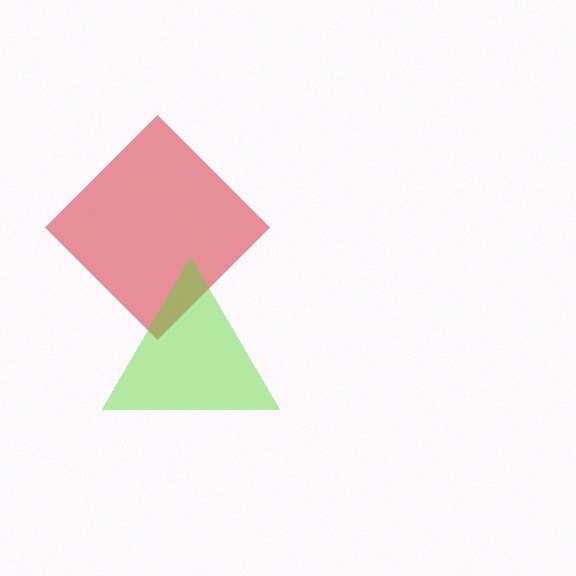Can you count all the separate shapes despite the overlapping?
Yes, there are 2 separate shapes.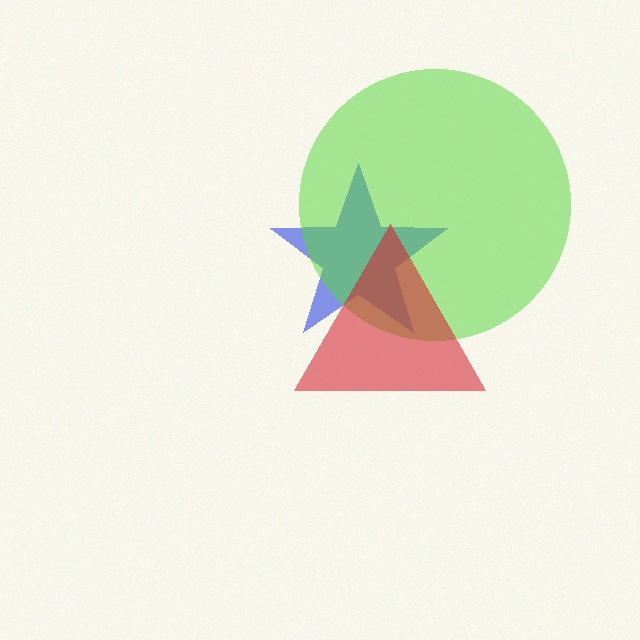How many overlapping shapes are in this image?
There are 3 overlapping shapes in the image.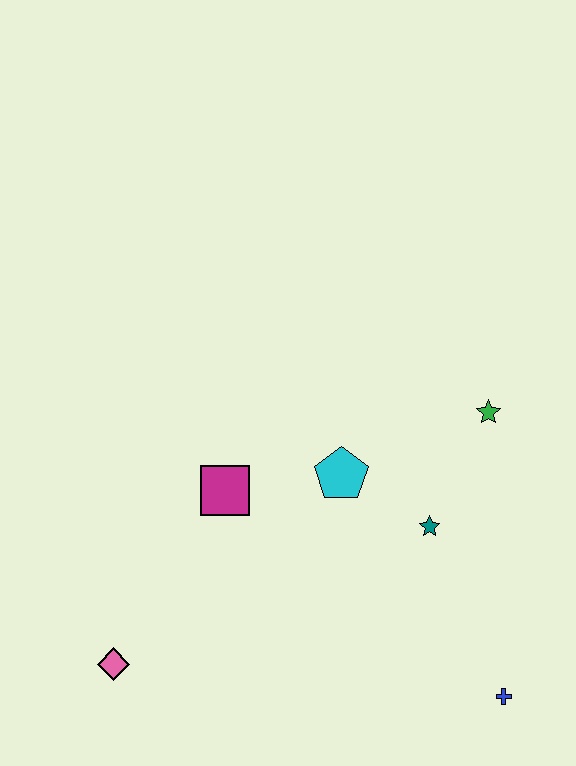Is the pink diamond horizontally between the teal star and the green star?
No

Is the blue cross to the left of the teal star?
No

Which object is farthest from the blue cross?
The pink diamond is farthest from the blue cross.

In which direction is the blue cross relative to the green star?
The blue cross is below the green star.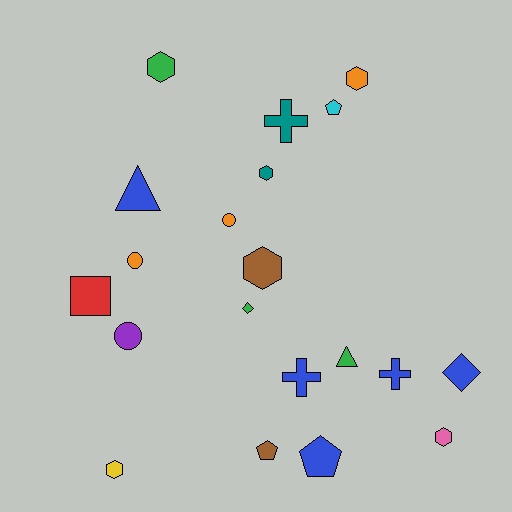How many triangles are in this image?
There are 2 triangles.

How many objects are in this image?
There are 20 objects.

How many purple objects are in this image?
There is 1 purple object.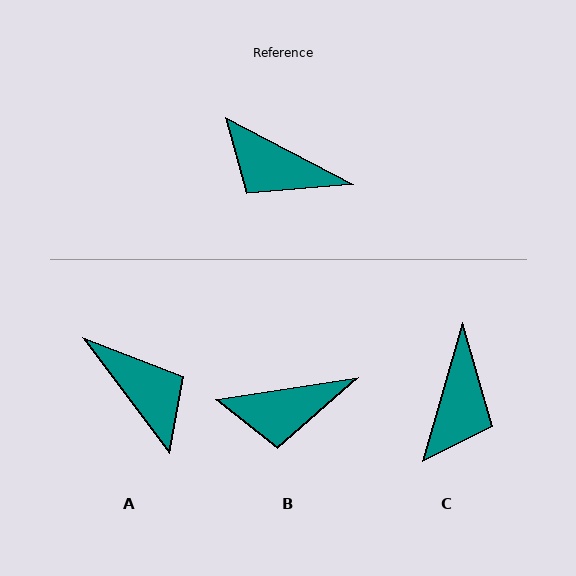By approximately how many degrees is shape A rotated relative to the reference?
Approximately 154 degrees counter-clockwise.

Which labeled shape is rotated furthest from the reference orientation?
A, about 154 degrees away.